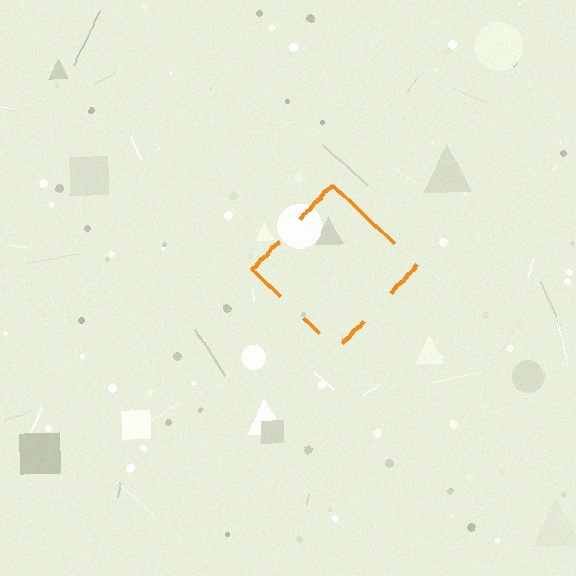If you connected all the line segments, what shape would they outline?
They would outline a diamond.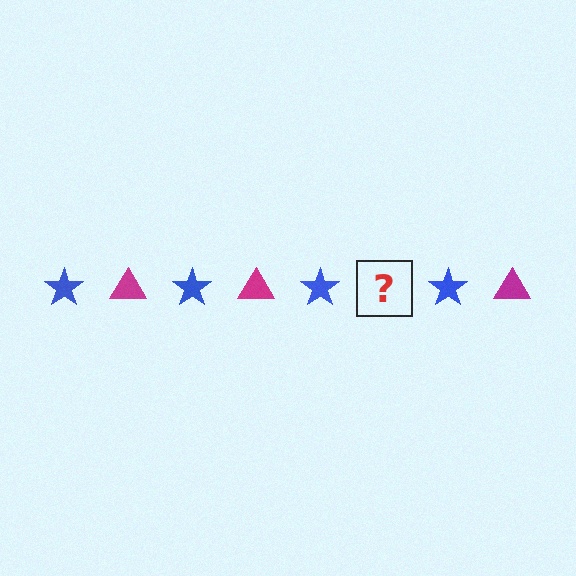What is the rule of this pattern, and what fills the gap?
The rule is that the pattern alternates between blue star and magenta triangle. The gap should be filled with a magenta triangle.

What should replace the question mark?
The question mark should be replaced with a magenta triangle.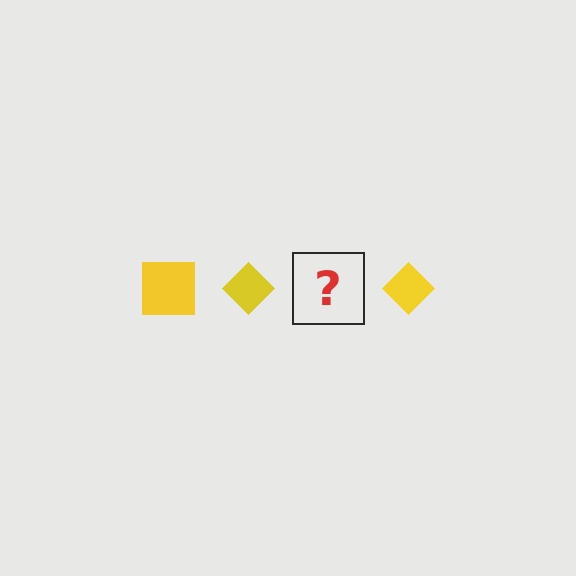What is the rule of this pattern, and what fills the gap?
The rule is that the pattern cycles through square, diamond shapes in yellow. The gap should be filled with a yellow square.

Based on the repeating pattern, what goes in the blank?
The blank should be a yellow square.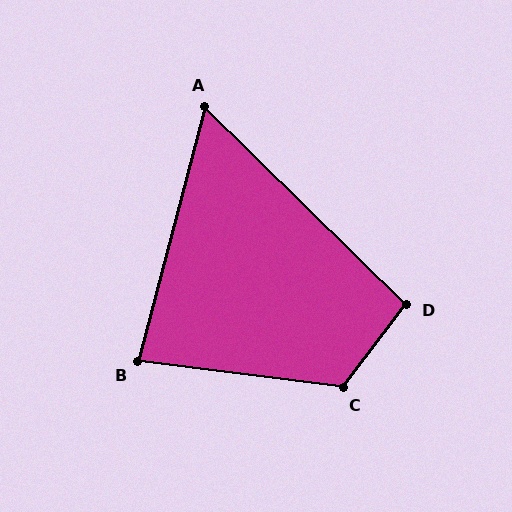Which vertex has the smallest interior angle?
A, at approximately 60 degrees.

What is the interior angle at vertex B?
Approximately 83 degrees (acute).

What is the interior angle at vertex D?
Approximately 97 degrees (obtuse).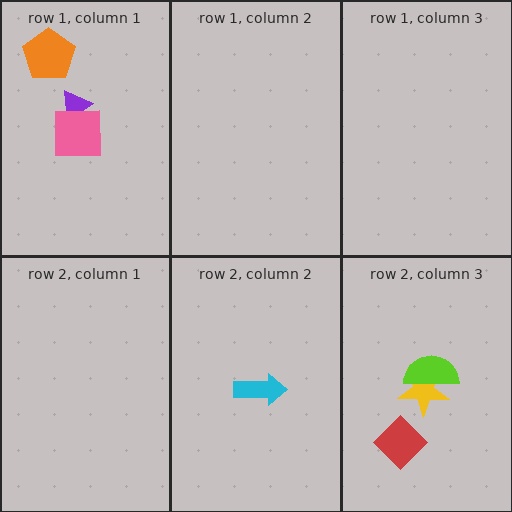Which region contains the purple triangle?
The row 1, column 1 region.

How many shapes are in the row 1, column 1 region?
3.